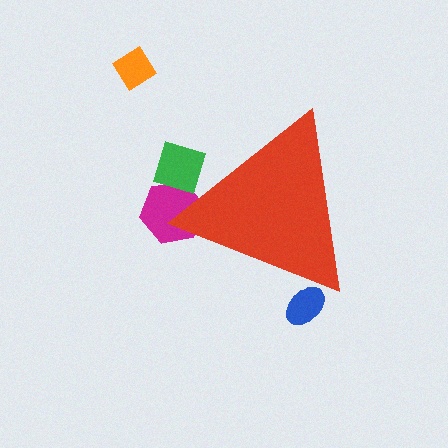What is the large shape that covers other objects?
A red triangle.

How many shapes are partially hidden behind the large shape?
3 shapes are partially hidden.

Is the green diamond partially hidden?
Yes, the green diamond is partially hidden behind the red triangle.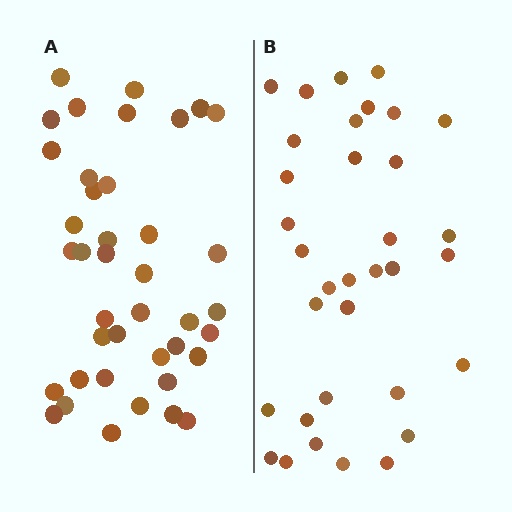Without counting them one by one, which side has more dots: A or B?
Region A (the left region) has more dots.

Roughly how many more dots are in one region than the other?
Region A has about 6 more dots than region B.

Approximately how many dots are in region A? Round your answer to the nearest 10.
About 40 dots.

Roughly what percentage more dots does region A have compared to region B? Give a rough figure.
About 20% more.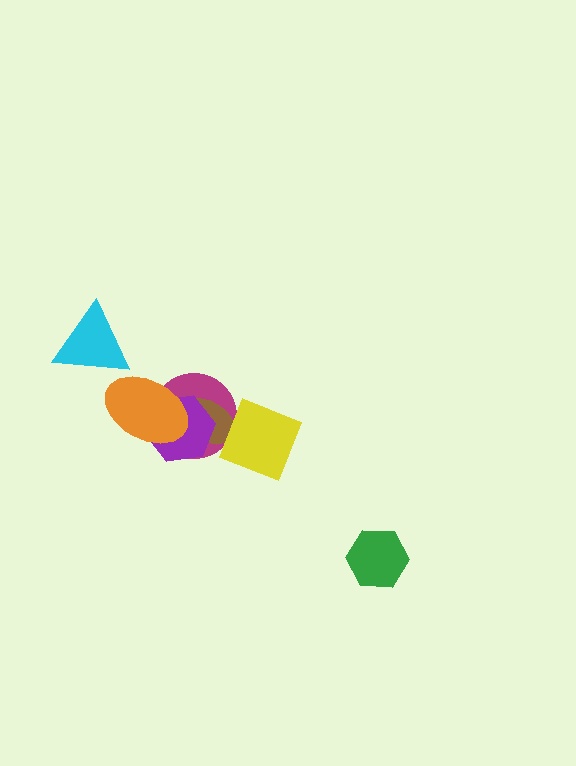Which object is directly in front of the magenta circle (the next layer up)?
The brown ellipse is directly in front of the magenta circle.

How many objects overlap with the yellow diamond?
2 objects overlap with the yellow diamond.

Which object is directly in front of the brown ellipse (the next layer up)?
The purple hexagon is directly in front of the brown ellipse.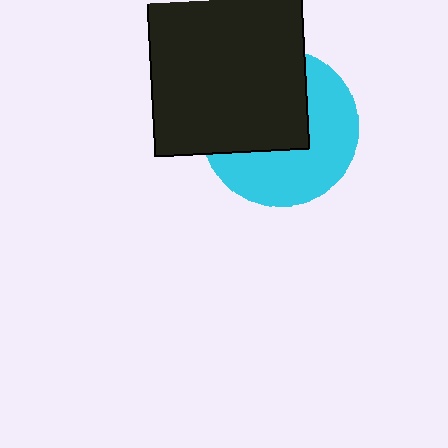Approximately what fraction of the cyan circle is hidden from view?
Roughly 49% of the cyan circle is hidden behind the black rectangle.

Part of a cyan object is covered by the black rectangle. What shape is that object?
It is a circle.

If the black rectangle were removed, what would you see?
You would see the complete cyan circle.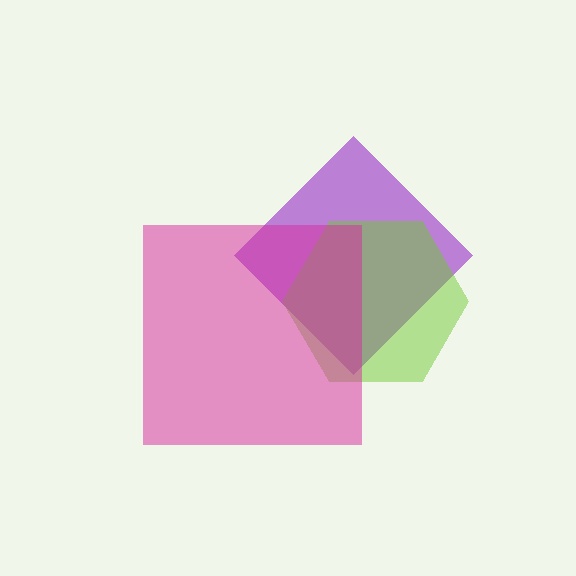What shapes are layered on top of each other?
The layered shapes are: a purple diamond, a lime hexagon, a magenta square.